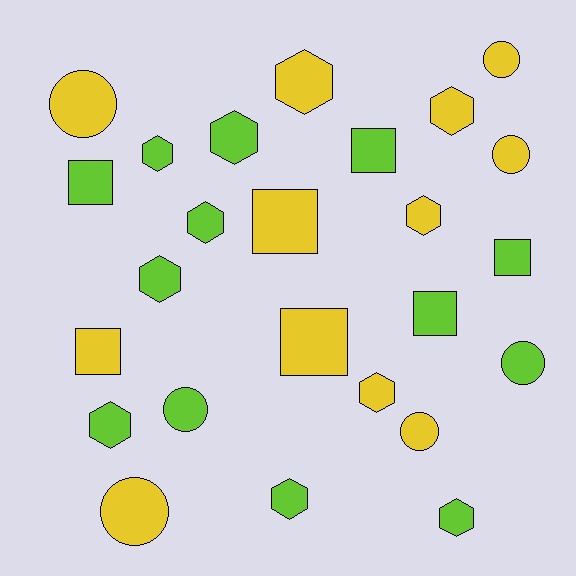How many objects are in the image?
There are 25 objects.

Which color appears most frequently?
Lime, with 13 objects.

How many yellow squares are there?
There are 3 yellow squares.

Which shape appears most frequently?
Hexagon, with 11 objects.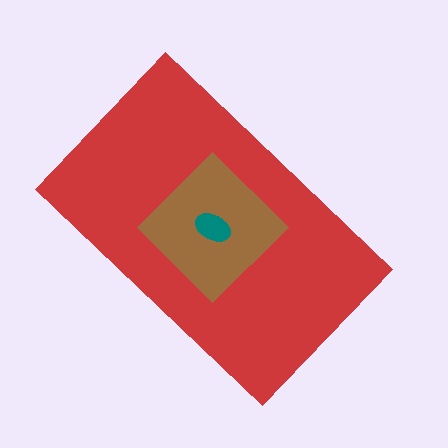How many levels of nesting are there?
3.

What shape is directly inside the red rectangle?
The brown diamond.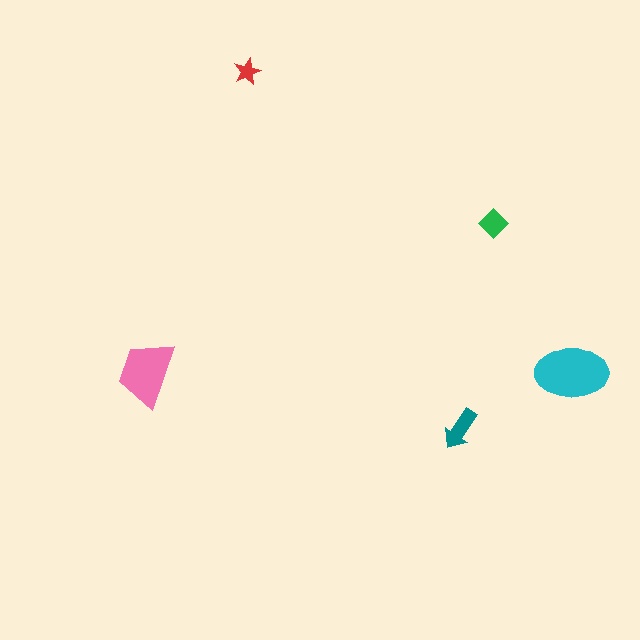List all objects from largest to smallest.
The cyan ellipse, the pink trapezoid, the teal arrow, the green diamond, the red star.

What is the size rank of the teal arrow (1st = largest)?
3rd.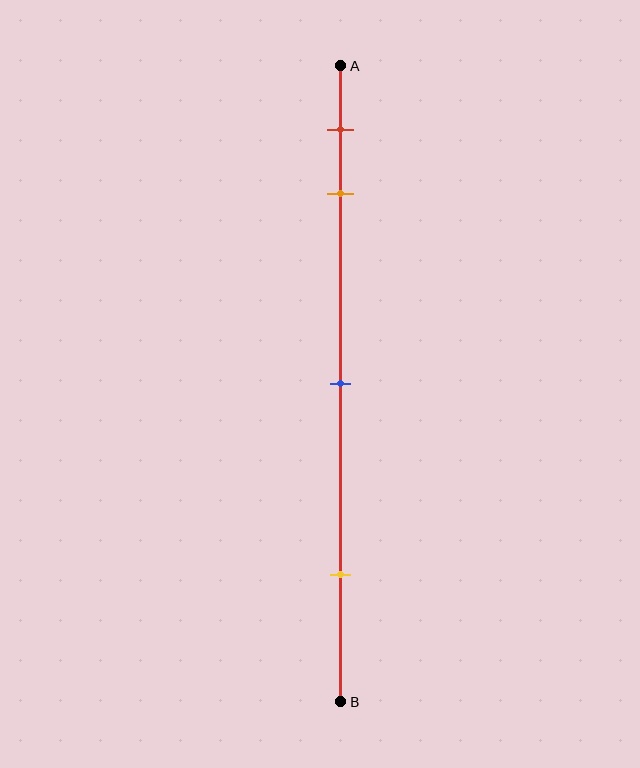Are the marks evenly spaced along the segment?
No, the marks are not evenly spaced.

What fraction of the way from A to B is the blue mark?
The blue mark is approximately 50% (0.5) of the way from A to B.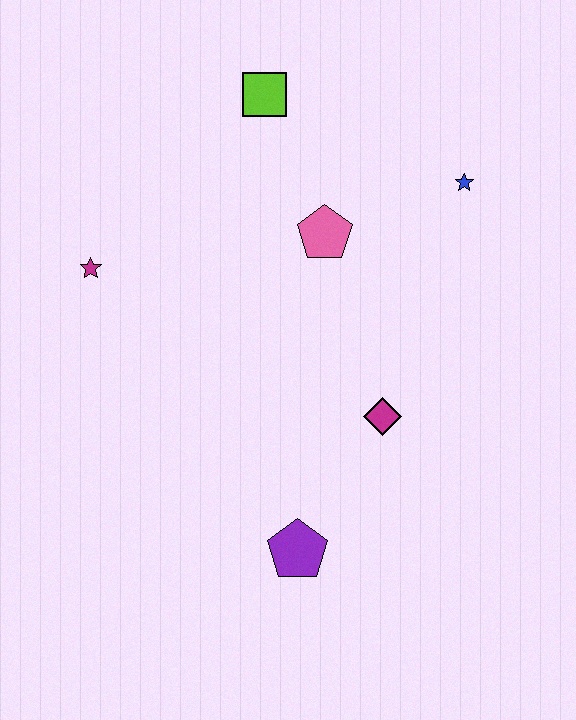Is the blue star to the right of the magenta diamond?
Yes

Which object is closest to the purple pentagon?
The magenta diamond is closest to the purple pentagon.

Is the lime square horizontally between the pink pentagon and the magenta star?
Yes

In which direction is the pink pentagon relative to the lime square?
The pink pentagon is below the lime square.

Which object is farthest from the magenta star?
The blue star is farthest from the magenta star.